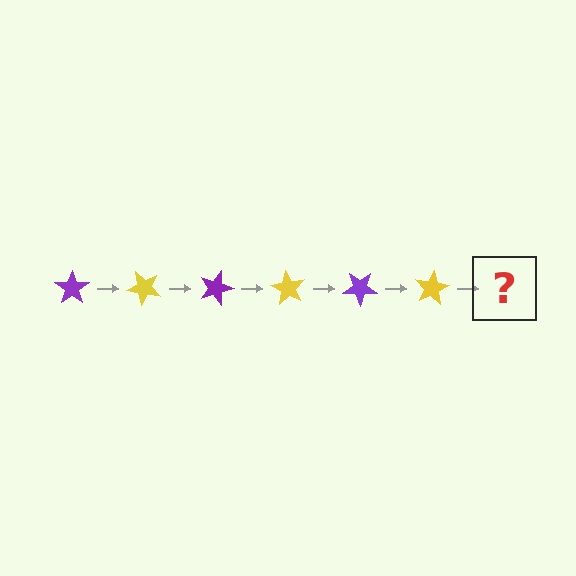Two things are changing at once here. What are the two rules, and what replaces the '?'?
The two rules are that it rotates 45 degrees each step and the color cycles through purple and yellow. The '?' should be a purple star, rotated 270 degrees from the start.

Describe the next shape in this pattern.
It should be a purple star, rotated 270 degrees from the start.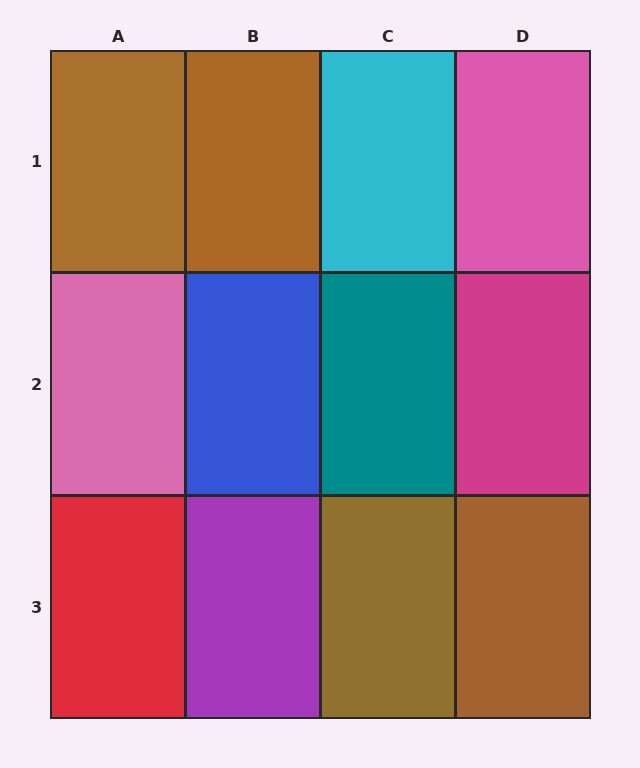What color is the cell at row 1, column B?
Brown.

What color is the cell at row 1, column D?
Pink.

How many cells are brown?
4 cells are brown.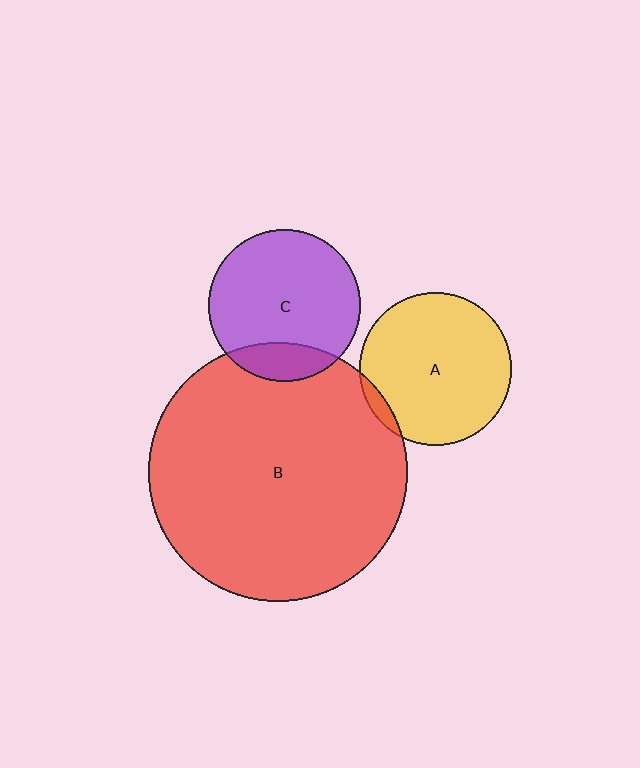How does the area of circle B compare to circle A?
Approximately 2.9 times.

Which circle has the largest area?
Circle B (red).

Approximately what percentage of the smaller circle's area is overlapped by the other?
Approximately 5%.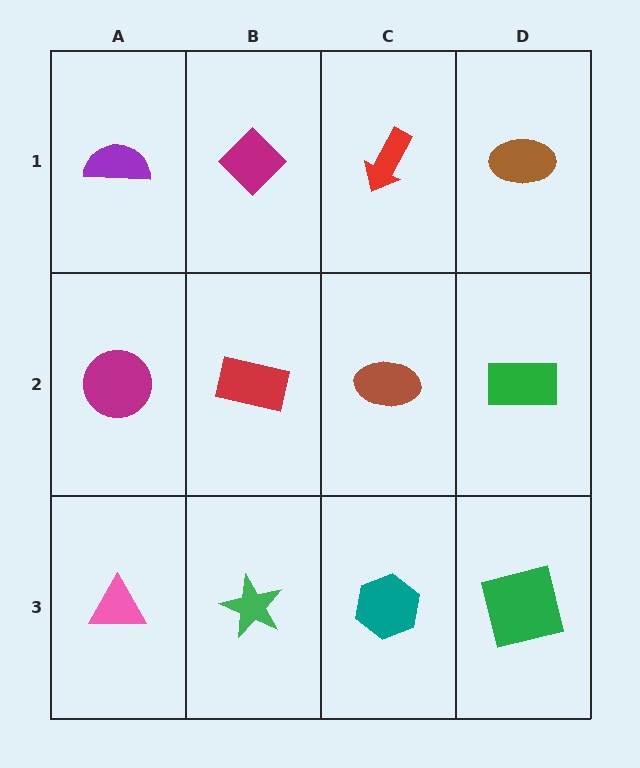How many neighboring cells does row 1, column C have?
3.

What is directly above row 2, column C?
A red arrow.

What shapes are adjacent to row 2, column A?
A purple semicircle (row 1, column A), a pink triangle (row 3, column A), a red rectangle (row 2, column B).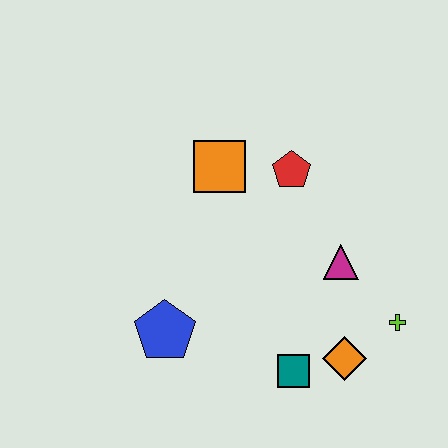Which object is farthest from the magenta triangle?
The blue pentagon is farthest from the magenta triangle.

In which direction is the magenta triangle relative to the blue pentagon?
The magenta triangle is to the right of the blue pentagon.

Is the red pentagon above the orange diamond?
Yes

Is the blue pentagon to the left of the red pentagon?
Yes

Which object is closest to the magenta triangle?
The lime cross is closest to the magenta triangle.